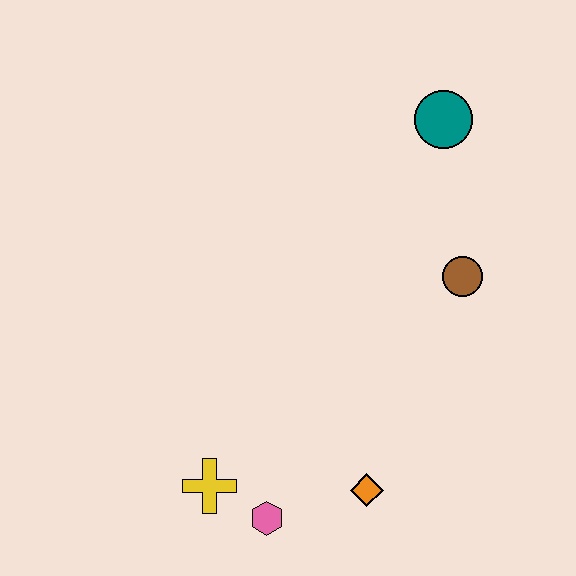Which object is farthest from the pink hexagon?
The teal circle is farthest from the pink hexagon.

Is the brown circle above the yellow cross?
Yes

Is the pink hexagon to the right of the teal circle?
No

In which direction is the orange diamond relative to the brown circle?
The orange diamond is below the brown circle.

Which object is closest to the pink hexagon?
The yellow cross is closest to the pink hexagon.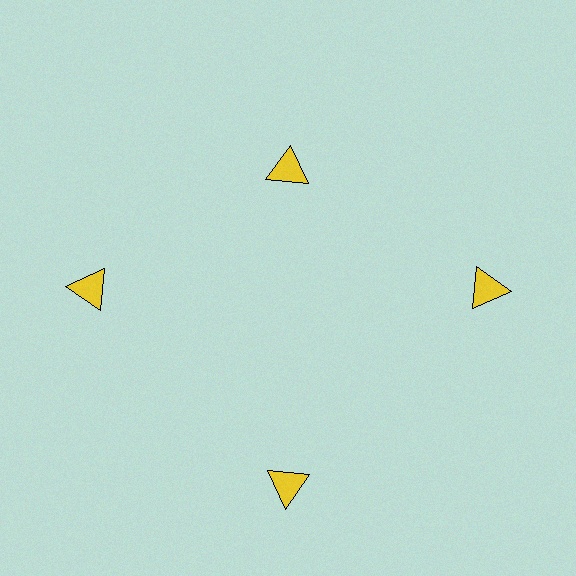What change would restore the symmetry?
The symmetry would be restored by moving it outward, back onto the ring so that all 4 triangles sit at equal angles and equal distance from the center.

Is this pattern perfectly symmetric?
No. The 4 yellow triangles are arranged in a ring, but one element near the 12 o'clock position is pulled inward toward the center, breaking the 4-fold rotational symmetry.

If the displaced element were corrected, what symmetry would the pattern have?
It would have 4-fold rotational symmetry — the pattern would map onto itself every 90 degrees.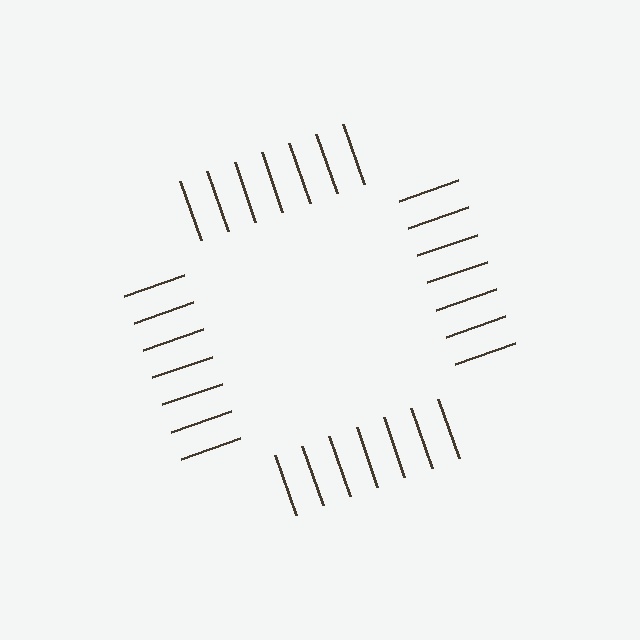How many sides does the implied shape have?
4 sides — the line-ends trace a square.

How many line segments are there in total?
28 — 7 along each of the 4 edges.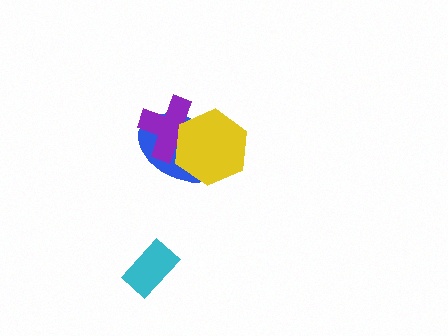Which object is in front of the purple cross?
The yellow hexagon is in front of the purple cross.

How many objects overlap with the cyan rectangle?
0 objects overlap with the cyan rectangle.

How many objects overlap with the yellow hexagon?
2 objects overlap with the yellow hexagon.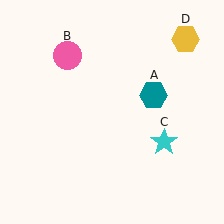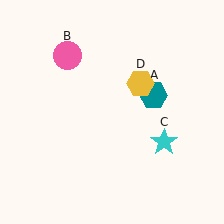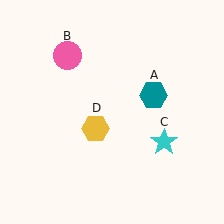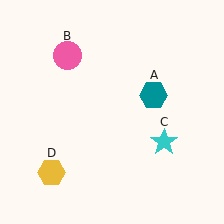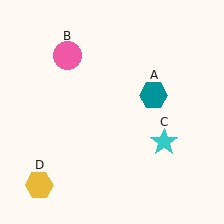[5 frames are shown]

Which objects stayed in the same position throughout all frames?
Teal hexagon (object A) and pink circle (object B) and cyan star (object C) remained stationary.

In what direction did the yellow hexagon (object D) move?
The yellow hexagon (object D) moved down and to the left.